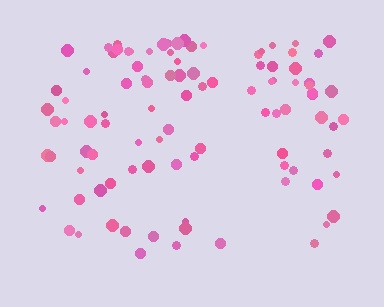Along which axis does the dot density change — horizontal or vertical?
Vertical.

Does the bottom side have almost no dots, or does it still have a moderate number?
Still a moderate number, just noticeably fewer than the top.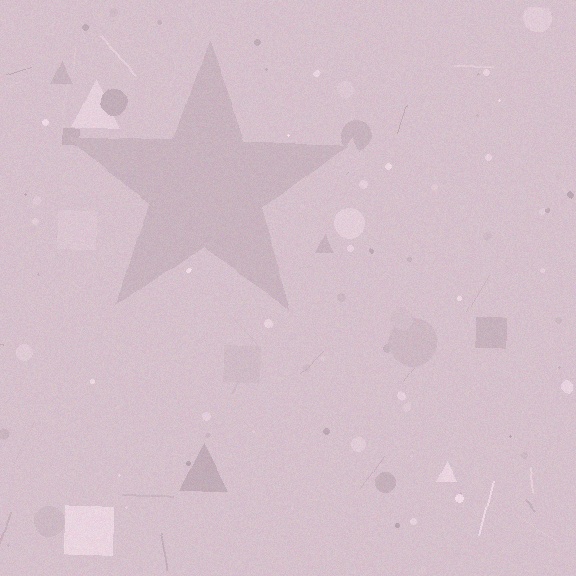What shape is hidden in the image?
A star is hidden in the image.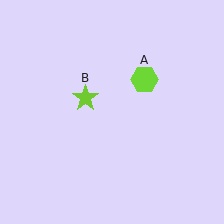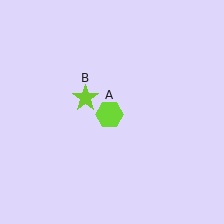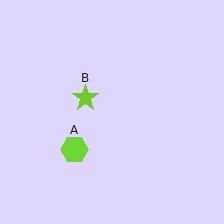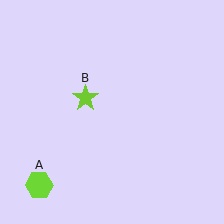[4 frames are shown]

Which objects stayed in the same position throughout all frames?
Lime star (object B) remained stationary.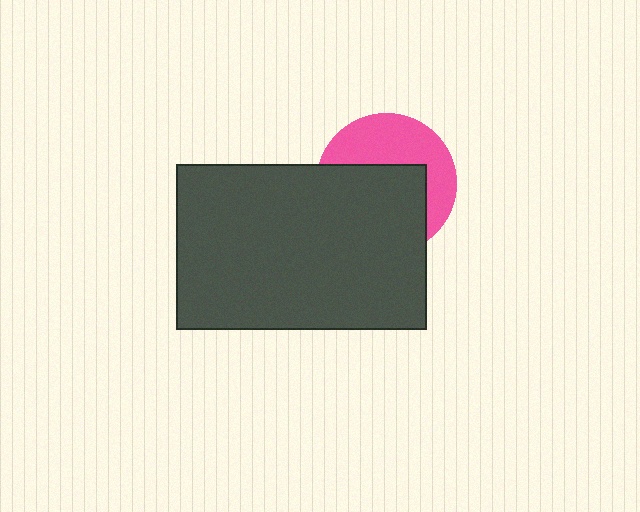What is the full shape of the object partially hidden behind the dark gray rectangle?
The partially hidden object is a pink circle.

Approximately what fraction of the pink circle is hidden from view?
Roughly 57% of the pink circle is hidden behind the dark gray rectangle.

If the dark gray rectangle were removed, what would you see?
You would see the complete pink circle.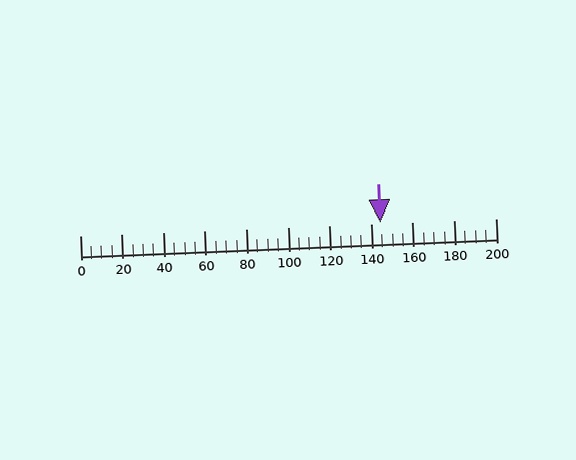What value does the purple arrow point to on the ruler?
The purple arrow points to approximately 144.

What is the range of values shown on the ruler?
The ruler shows values from 0 to 200.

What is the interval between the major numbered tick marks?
The major tick marks are spaced 20 units apart.